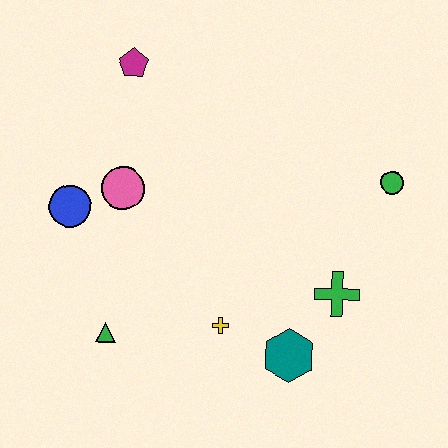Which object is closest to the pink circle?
The blue circle is closest to the pink circle.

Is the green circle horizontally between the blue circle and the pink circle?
No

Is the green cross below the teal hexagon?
No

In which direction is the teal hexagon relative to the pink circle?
The teal hexagon is to the right of the pink circle.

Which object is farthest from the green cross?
The magenta pentagon is farthest from the green cross.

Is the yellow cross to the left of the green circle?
Yes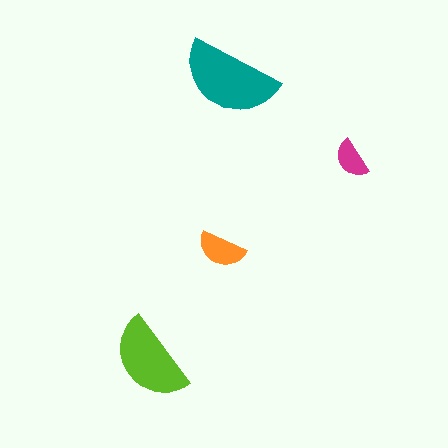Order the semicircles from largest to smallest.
the teal one, the lime one, the orange one, the magenta one.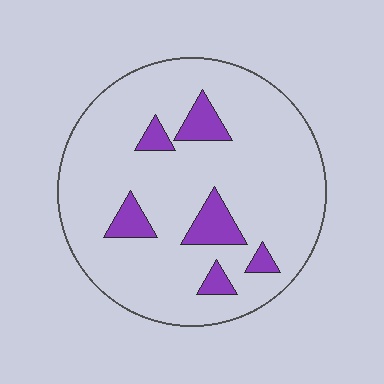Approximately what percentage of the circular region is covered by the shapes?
Approximately 10%.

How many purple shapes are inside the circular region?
6.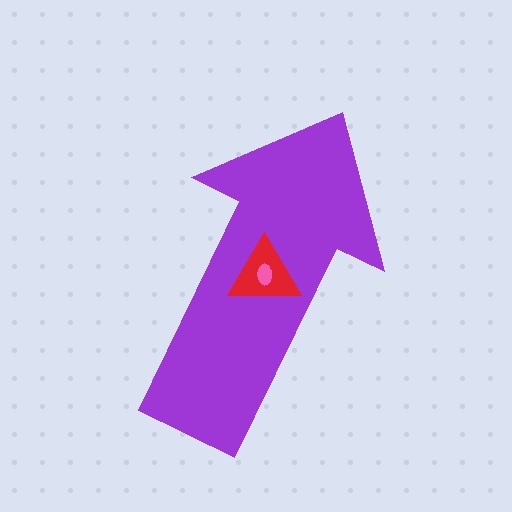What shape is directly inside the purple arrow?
The red triangle.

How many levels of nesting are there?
3.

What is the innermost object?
The pink ellipse.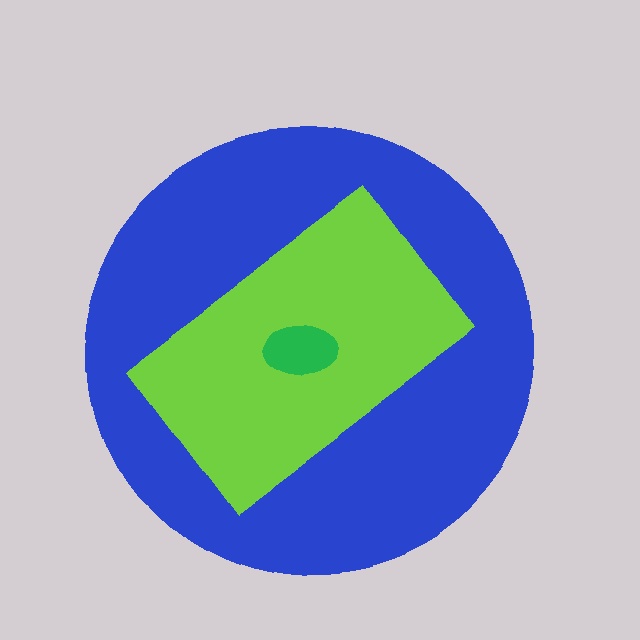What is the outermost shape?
The blue circle.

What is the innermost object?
The green ellipse.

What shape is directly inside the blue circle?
The lime rectangle.